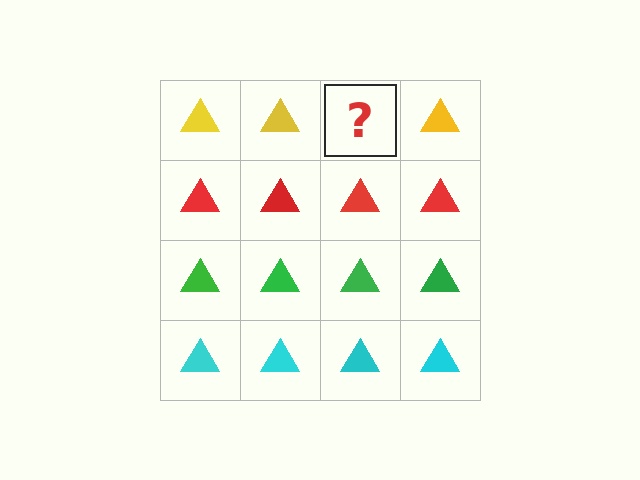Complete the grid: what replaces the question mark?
The question mark should be replaced with a yellow triangle.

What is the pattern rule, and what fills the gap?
The rule is that each row has a consistent color. The gap should be filled with a yellow triangle.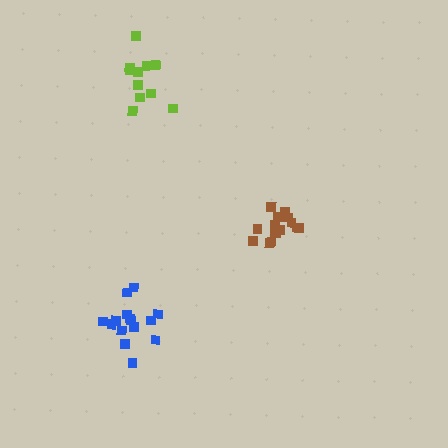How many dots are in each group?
Group 1: 15 dots, Group 2: 15 dots, Group 3: 11 dots (41 total).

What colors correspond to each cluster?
The clusters are colored: brown, blue, lime.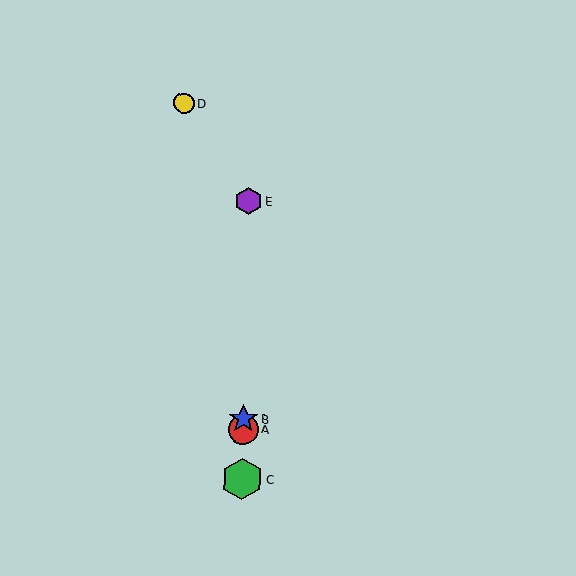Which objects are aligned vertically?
Objects A, B, C, E are aligned vertically.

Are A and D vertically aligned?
No, A is at x≈243 and D is at x≈184.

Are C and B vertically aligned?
Yes, both are at x≈242.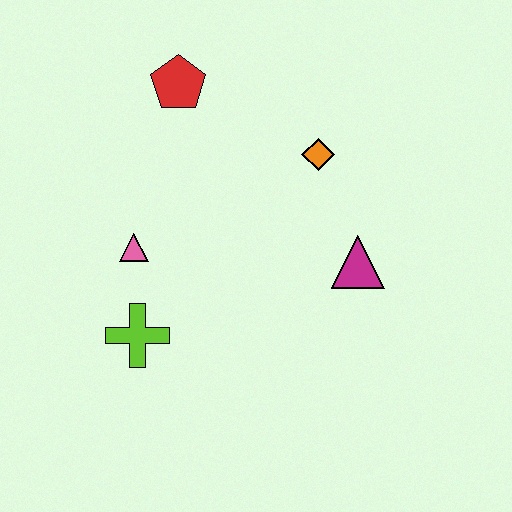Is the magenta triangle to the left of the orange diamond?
No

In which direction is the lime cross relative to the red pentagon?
The lime cross is below the red pentagon.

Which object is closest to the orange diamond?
The magenta triangle is closest to the orange diamond.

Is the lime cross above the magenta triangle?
No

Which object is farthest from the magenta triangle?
The red pentagon is farthest from the magenta triangle.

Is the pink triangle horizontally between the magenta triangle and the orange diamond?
No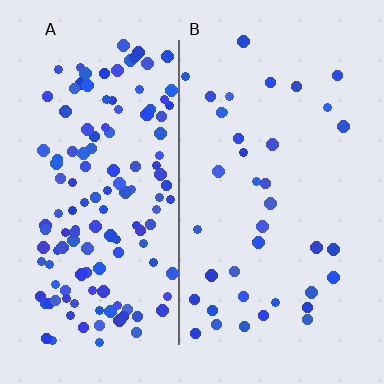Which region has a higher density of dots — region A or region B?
A (the left).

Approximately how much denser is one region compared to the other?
Approximately 3.6× — region A over region B.